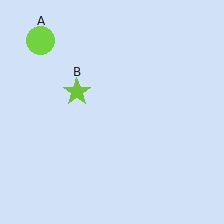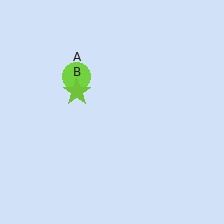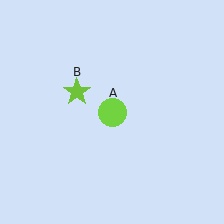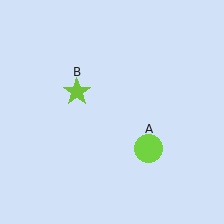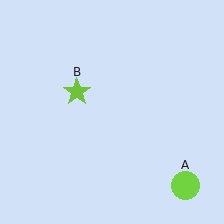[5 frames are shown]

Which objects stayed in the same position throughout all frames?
Lime star (object B) remained stationary.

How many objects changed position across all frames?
1 object changed position: lime circle (object A).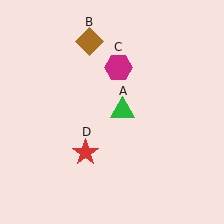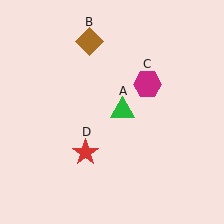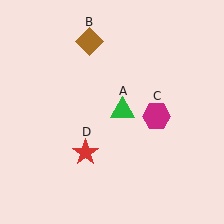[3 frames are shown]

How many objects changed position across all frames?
1 object changed position: magenta hexagon (object C).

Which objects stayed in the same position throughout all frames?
Green triangle (object A) and brown diamond (object B) and red star (object D) remained stationary.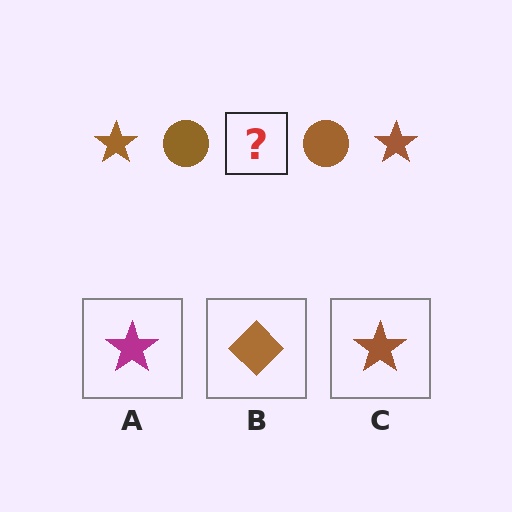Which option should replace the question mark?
Option C.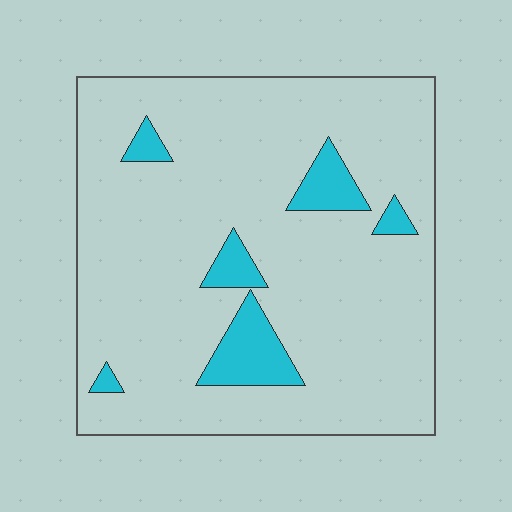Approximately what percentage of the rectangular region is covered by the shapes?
Approximately 10%.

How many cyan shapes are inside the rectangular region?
6.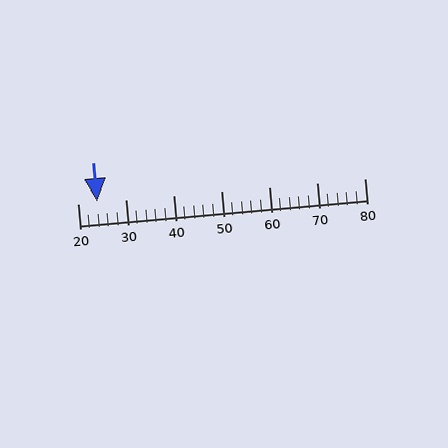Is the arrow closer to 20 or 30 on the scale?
The arrow is closer to 20.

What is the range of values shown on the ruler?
The ruler shows values from 20 to 80.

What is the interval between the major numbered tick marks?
The major tick marks are spaced 10 units apart.